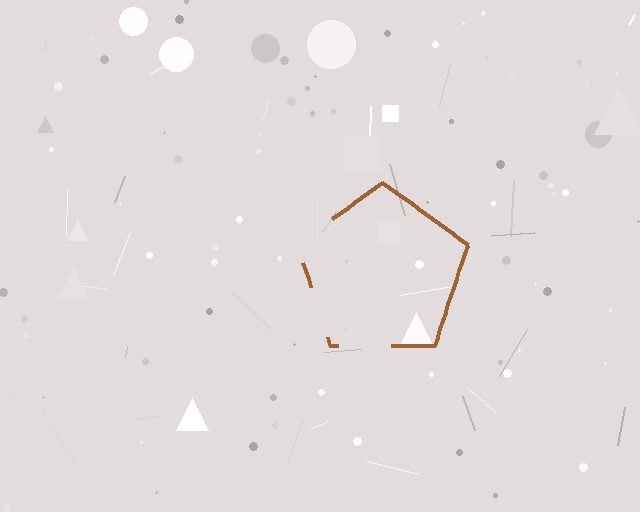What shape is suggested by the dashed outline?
The dashed outline suggests a pentagon.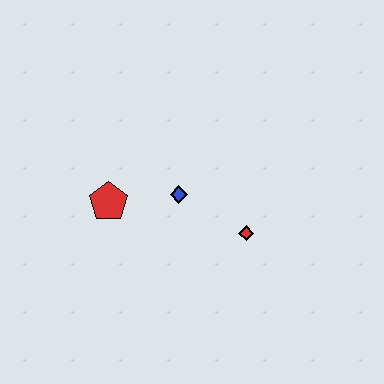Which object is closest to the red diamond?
The blue diamond is closest to the red diamond.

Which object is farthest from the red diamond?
The red pentagon is farthest from the red diamond.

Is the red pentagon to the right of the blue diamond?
No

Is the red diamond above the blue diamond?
No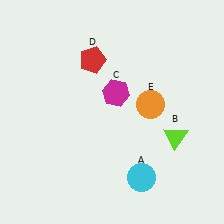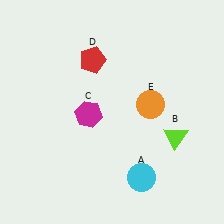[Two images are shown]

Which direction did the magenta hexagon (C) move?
The magenta hexagon (C) moved left.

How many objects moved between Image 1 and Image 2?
1 object moved between the two images.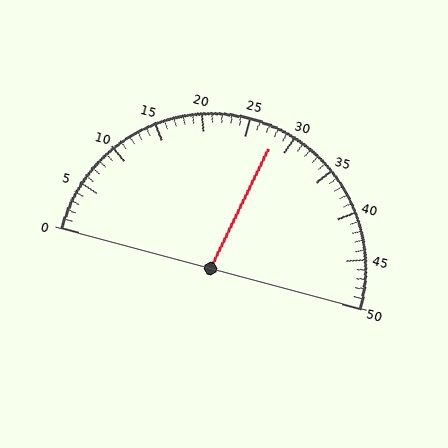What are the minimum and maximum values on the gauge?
The gauge ranges from 0 to 50.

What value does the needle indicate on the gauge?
The needle indicates approximately 28.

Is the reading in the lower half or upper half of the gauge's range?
The reading is in the upper half of the range (0 to 50).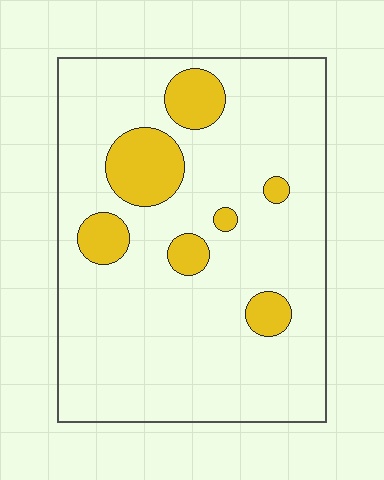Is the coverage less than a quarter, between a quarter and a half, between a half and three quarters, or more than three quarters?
Less than a quarter.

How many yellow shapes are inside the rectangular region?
7.